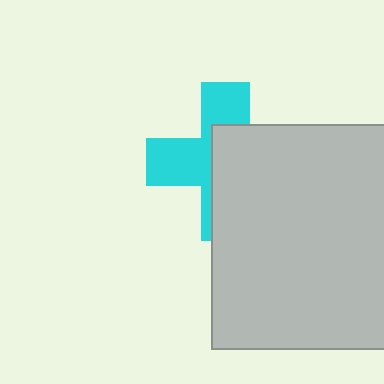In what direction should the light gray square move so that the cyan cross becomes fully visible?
The light gray square should move right. That is the shortest direction to clear the overlap and leave the cyan cross fully visible.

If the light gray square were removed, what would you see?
You would see the complete cyan cross.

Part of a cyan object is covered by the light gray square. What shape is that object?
It is a cross.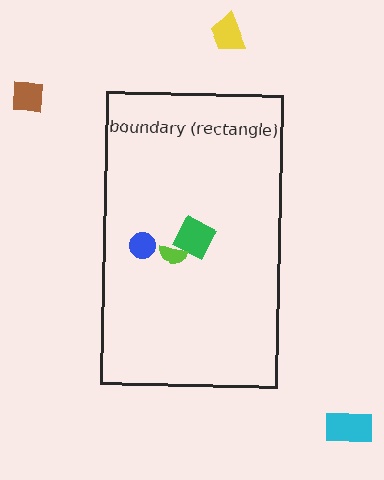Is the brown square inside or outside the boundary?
Outside.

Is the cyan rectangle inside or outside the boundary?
Outside.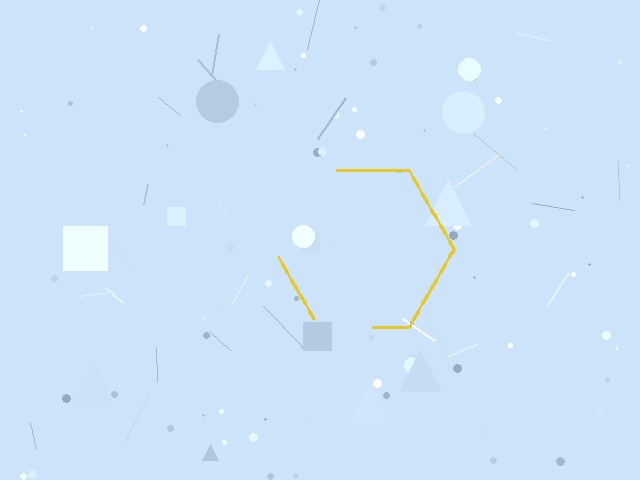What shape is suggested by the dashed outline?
The dashed outline suggests a hexagon.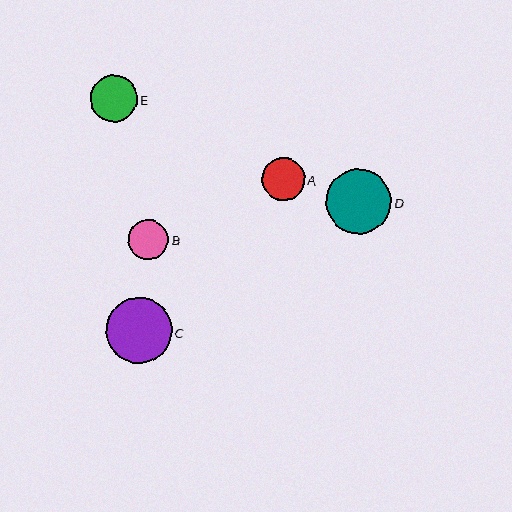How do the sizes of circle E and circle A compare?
Circle E and circle A are approximately the same size.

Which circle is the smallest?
Circle B is the smallest with a size of approximately 41 pixels.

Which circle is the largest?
Circle C is the largest with a size of approximately 66 pixels.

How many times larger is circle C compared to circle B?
Circle C is approximately 1.6 times the size of circle B.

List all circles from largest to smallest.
From largest to smallest: C, D, E, A, B.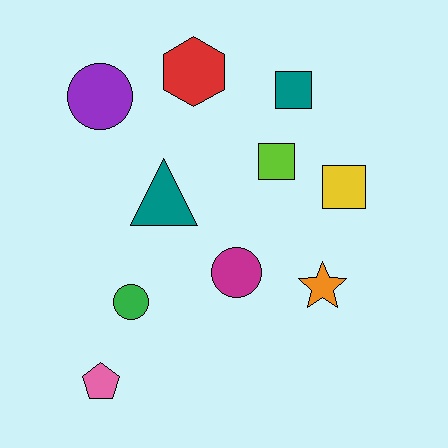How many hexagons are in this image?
There is 1 hexagon.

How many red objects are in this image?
There is 1 red object.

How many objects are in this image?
There are 10 objects.